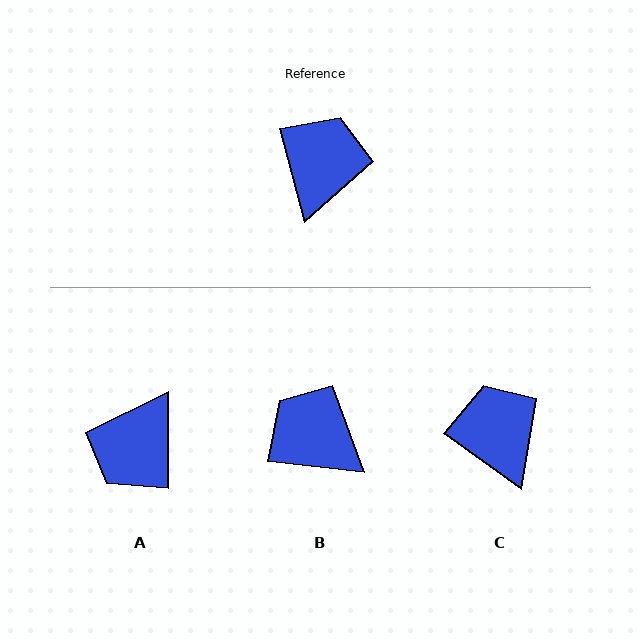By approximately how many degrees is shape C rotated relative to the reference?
Approximately 39 degrees counter-clockwise.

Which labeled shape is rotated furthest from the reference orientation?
A, about 165 degrees away.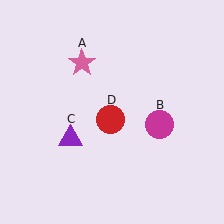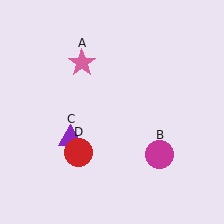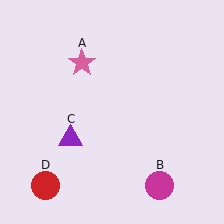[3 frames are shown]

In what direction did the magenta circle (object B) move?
The magenta circle (object B) moved down.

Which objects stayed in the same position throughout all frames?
Pink star (object A) and purple triangle (object C) remained stationary.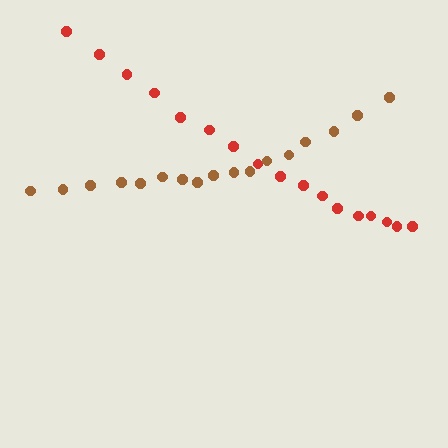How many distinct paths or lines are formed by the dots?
There are 2 distinct paths.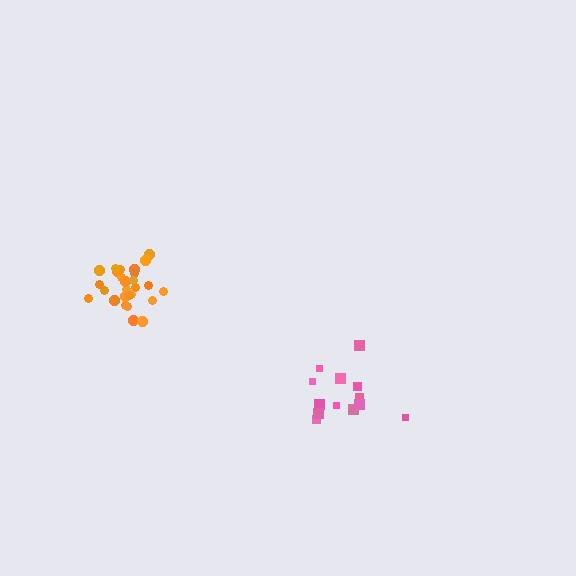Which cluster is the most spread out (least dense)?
Pink.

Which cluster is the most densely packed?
Orange.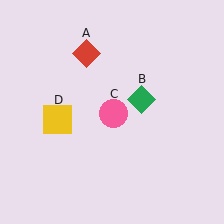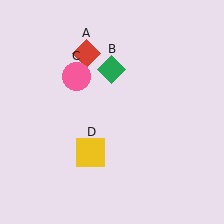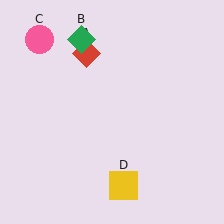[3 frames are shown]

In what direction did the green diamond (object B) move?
The green diamond (object B) moved up and to the left.